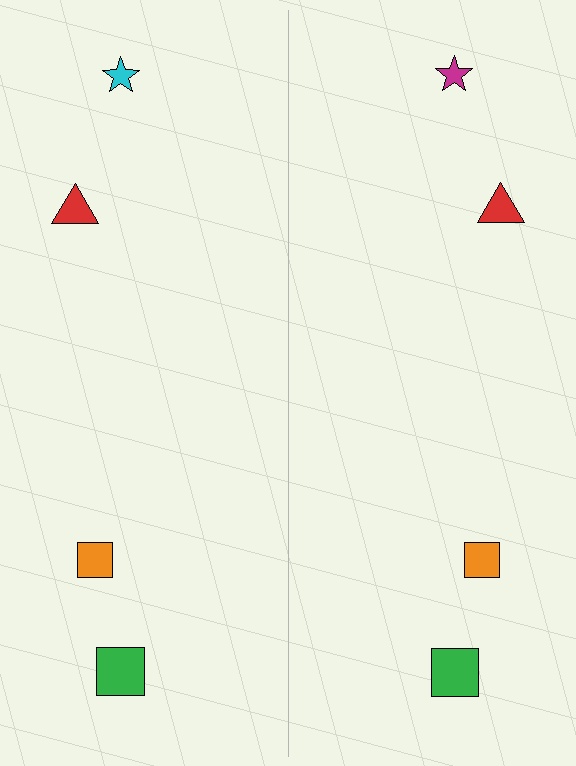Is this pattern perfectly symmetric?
No, the pattern is not perfectly symmetric. The magenta star on the right side breaks the symmetry — its mirror counterpart is cyan.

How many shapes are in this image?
There are 8 shapes in this image.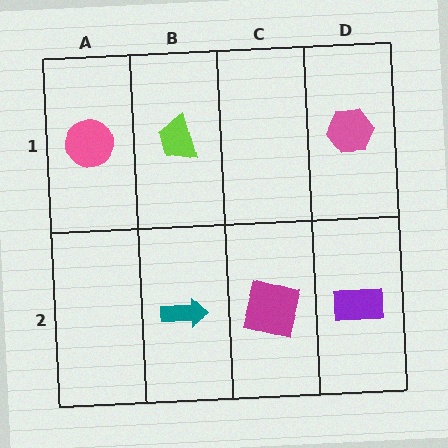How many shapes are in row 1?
3 shapes.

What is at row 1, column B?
A lime trapezoid.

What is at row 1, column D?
A pink hexagon.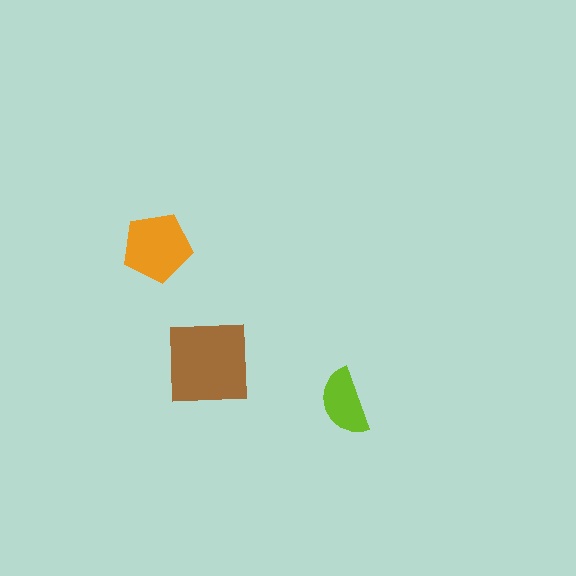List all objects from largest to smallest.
The brown square, the orange pentagon, the lime semicircle.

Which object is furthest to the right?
The lime semicircle is rightmost.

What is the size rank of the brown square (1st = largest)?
1st.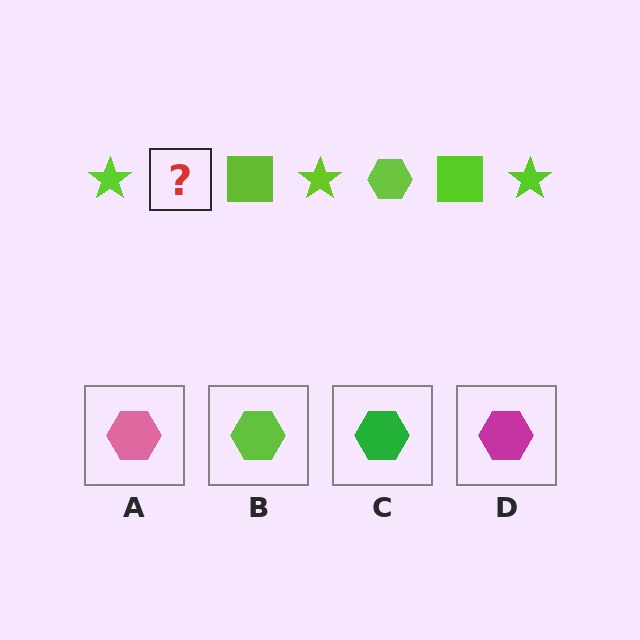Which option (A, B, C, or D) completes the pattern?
B.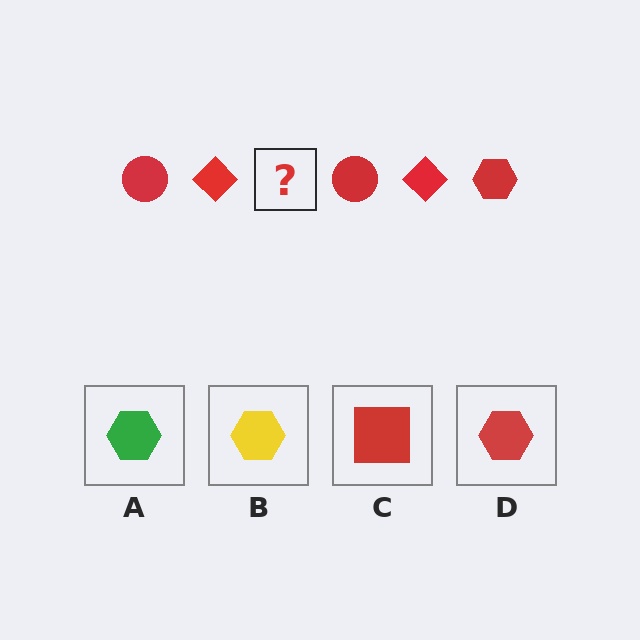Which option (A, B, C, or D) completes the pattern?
D.